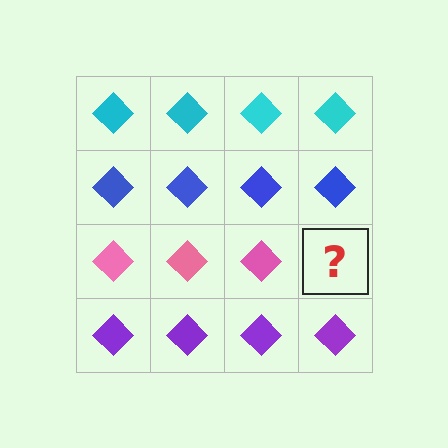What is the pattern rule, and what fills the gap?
The rule is that each row has a consistent color. The gap should be filled with a pink diamond.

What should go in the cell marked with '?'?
The missing cell should contain a pink diamond.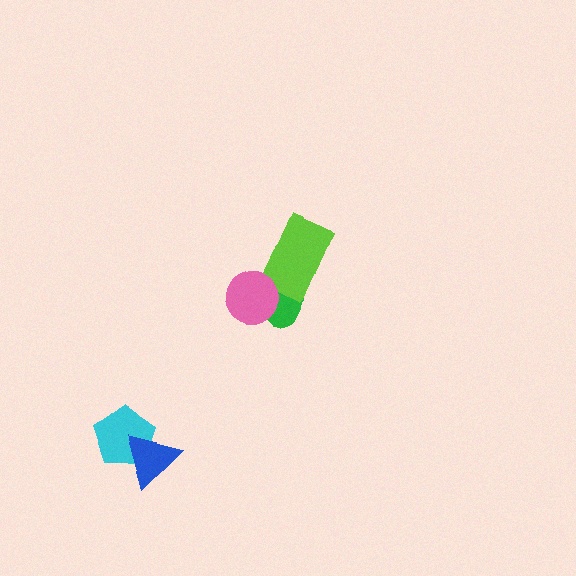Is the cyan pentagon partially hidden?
Yes, it is partially covered by another shape.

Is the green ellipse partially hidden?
Yes, it is partially covered by another shape.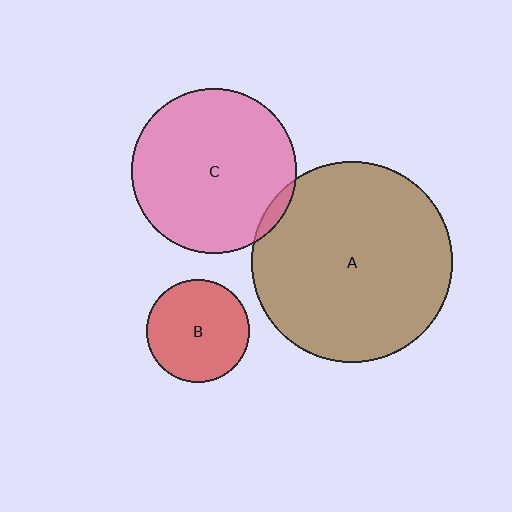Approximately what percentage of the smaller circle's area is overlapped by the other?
Approximately 5%.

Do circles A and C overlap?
Yes.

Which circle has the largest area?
Circle A (brown).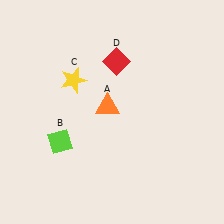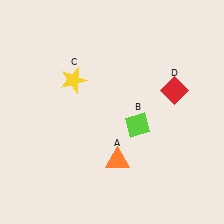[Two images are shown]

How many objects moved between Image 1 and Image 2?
3 objects moved between the two images.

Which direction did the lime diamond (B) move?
The lime diamond (B) moved right.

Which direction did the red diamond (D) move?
The red diamond (D) moved right.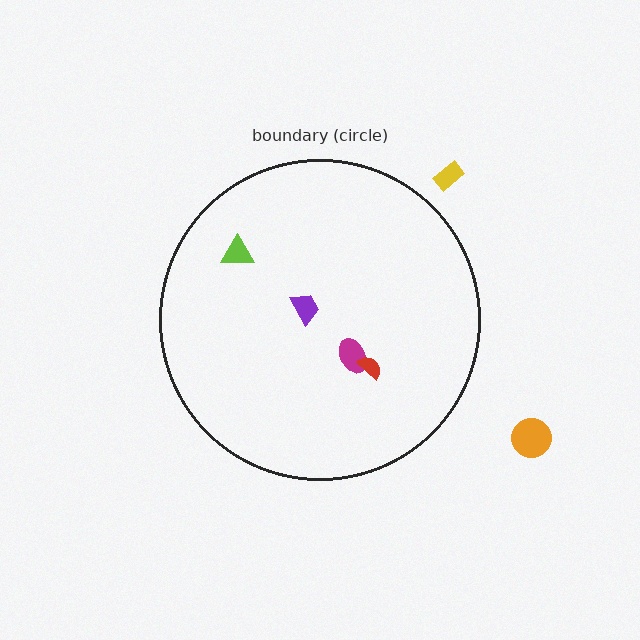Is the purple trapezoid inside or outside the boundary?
Inside.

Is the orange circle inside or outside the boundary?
Outside.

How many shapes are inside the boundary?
4 inside, 2 outside.